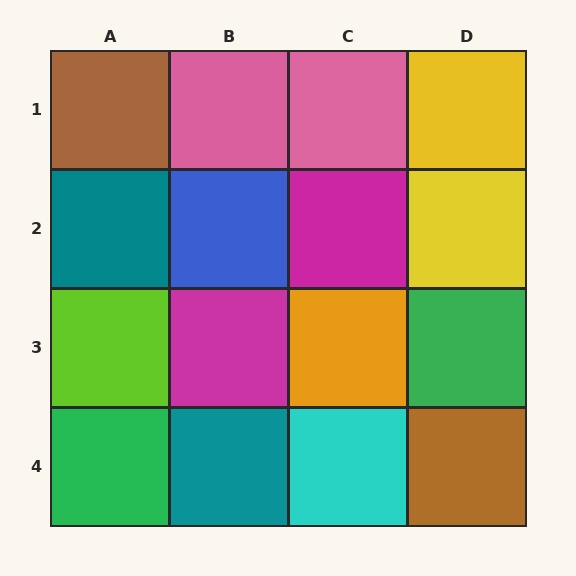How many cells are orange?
1 cell is orange.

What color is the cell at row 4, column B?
Teal.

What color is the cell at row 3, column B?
Magenta.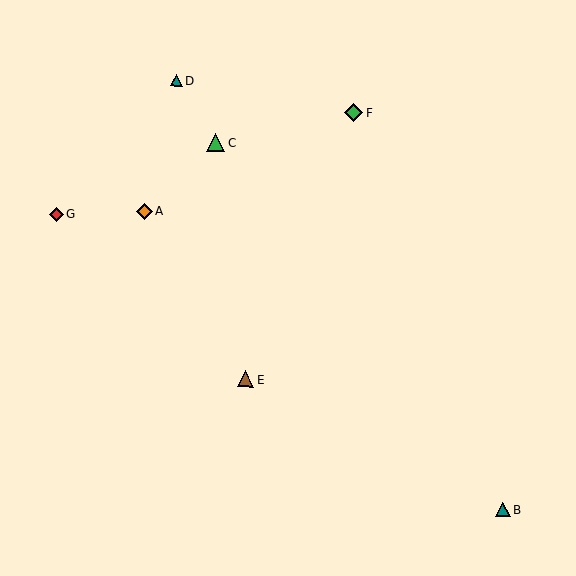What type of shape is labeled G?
Shape G is a red diamond.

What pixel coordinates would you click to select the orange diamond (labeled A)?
Click at (145, 211) to select the orange diamond A.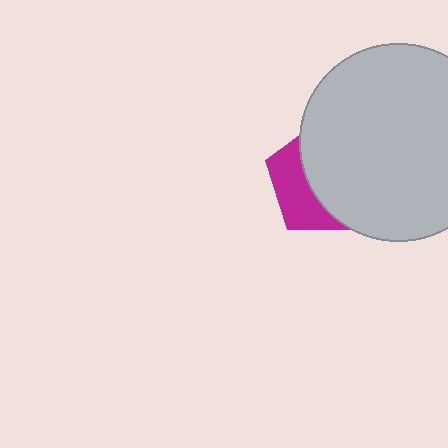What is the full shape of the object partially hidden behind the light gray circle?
The partially hidden object is a magenta pentagon.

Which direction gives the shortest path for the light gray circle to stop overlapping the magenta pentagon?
Moving right gives the shortest separation.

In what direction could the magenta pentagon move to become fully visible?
The magenta pentagon could move left. That would shift it out from behind the light gray circle entirely.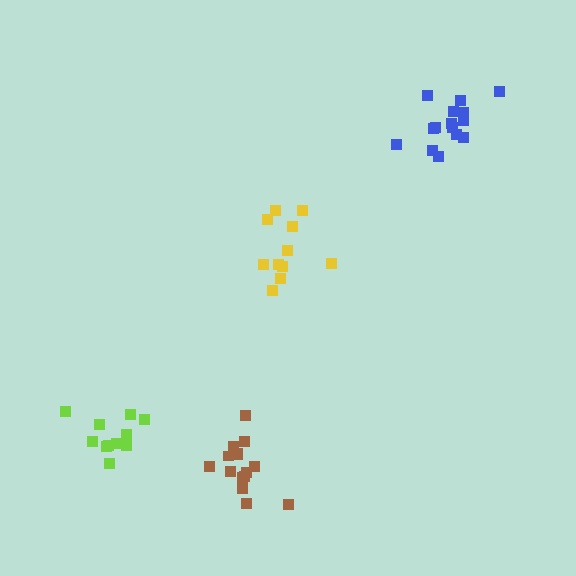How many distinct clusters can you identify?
There are 4 distinct clusters.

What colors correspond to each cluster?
The clusters are colored: yellow, lime, brown, blue.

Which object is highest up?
The blue cluster is topmost.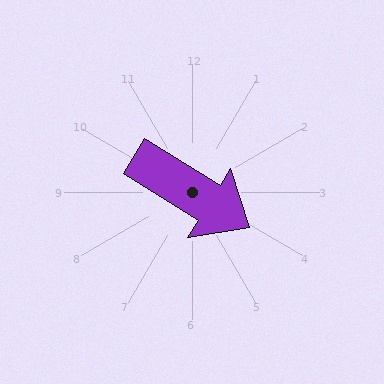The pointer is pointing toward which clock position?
Roughly 4 o'clock.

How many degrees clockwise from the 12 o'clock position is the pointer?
Approximately 122 degrees.